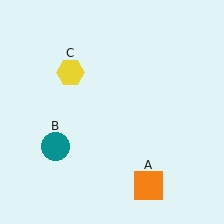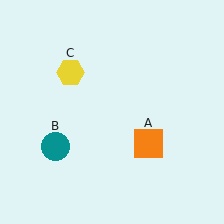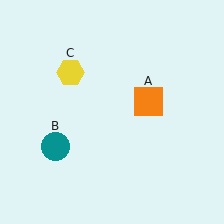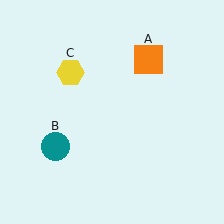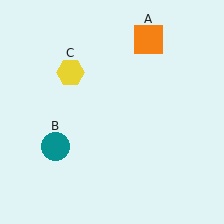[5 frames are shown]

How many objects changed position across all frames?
1 object changed position: orange square (object A).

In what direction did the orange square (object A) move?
The orange square (object A) moved up.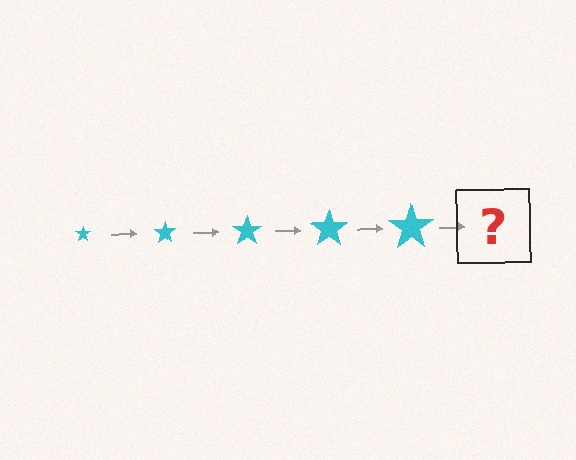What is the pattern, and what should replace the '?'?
The pattern is that the star gets progressively larger each step. The '?' should be a cyan star, larger than the previous one.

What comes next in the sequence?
The next element should be a cyan star, larger than the previous one.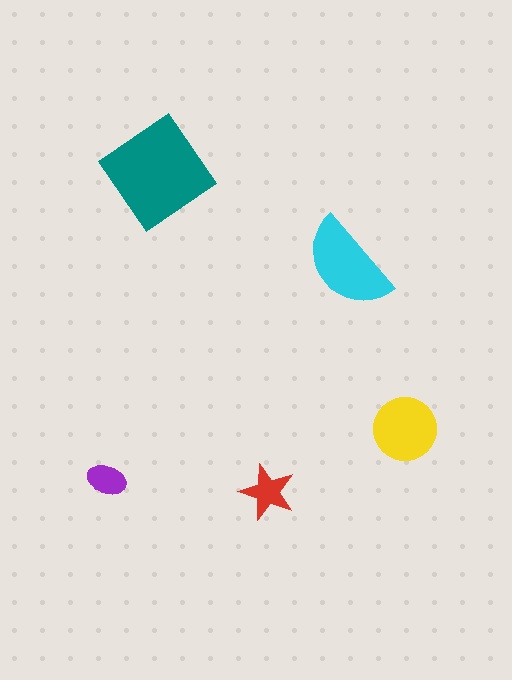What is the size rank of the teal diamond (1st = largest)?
1st.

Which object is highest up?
The teal diamond is topmost.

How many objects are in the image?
There are 5 objects in the image.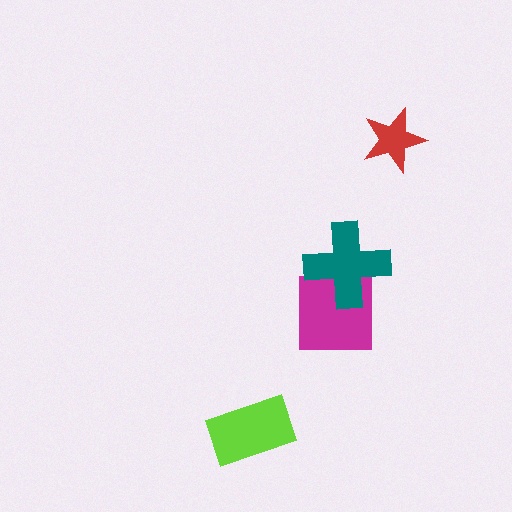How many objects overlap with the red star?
0 objects overlap with the red star.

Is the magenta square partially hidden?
Yes, it is partially covered by another shape.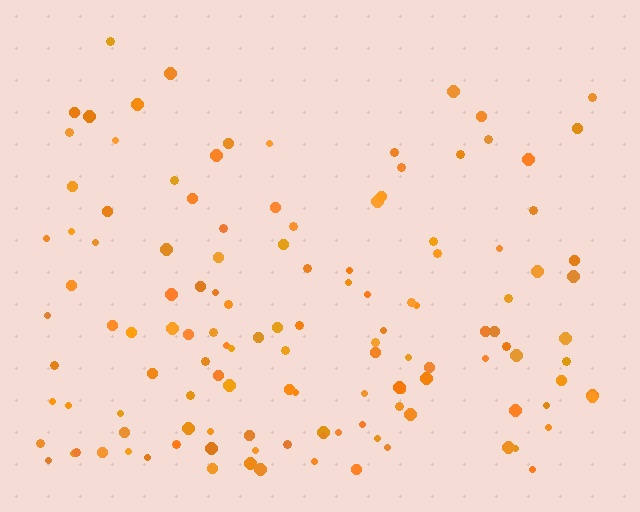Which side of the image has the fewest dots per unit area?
The top.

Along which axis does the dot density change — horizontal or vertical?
Vertical.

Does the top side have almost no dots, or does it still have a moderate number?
Still a moderate number, just noticeably fewer than the bottom.